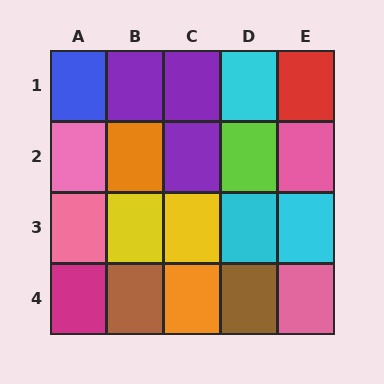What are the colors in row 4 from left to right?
Magenta, brown, orange, brown, pink.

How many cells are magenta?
1 cell is magenta.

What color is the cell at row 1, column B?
Purple.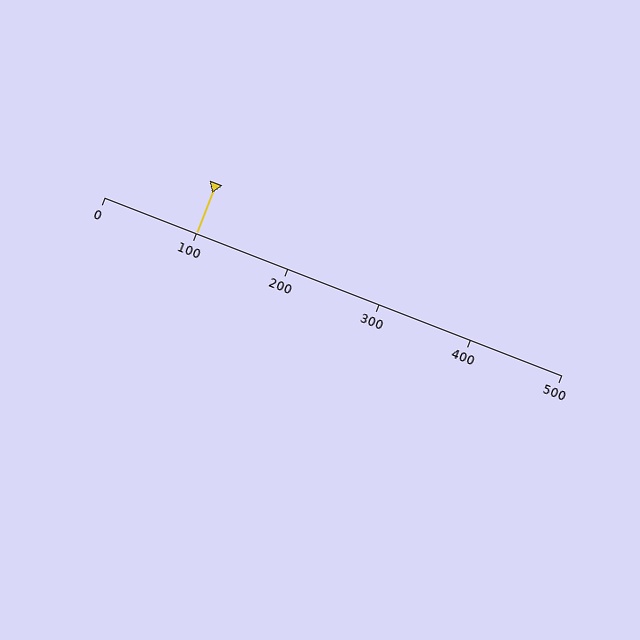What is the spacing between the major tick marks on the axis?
The major ticks are spaced 100 apart.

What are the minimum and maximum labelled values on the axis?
The axis runs from 0 to 500.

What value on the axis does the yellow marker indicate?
The marker indicates approximately 100.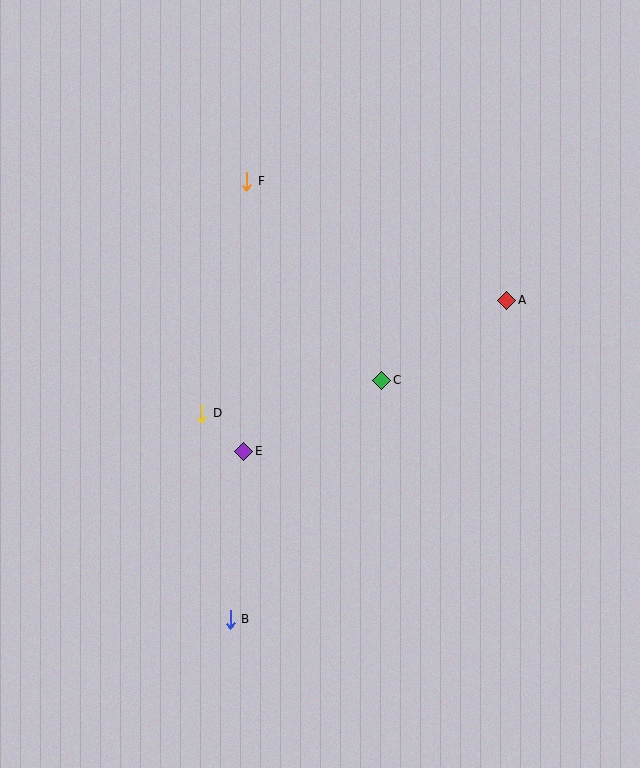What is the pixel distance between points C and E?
The distance between C and E is 155 pixels.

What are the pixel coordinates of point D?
Point D is at (202, 413).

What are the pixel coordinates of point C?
Point C is at (382, 380).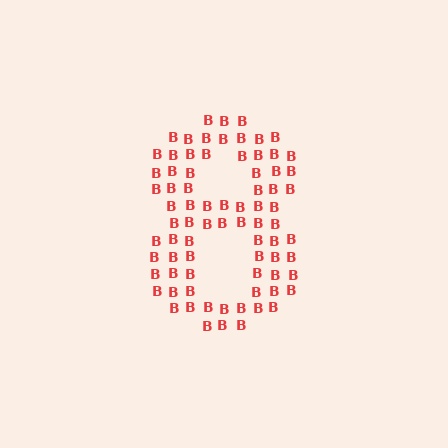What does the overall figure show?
The overall figure shows the digit 8.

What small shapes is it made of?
It is made of small letter B's.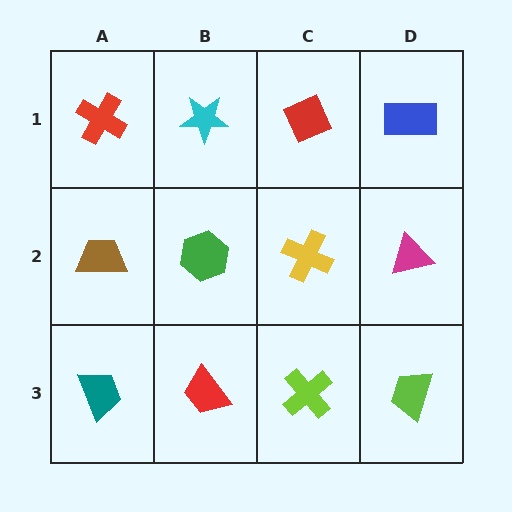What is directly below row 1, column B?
A green hexagon.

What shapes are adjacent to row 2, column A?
A red cross (row 1, column A), a teal trapezoid (row 3, column A), a green hexagon (row 2, column B).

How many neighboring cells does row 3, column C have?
3.